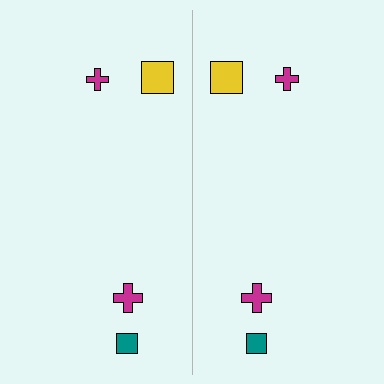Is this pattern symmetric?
Yes, this pattern has bilateral (reflection) symmetry.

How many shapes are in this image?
There are 8 shapes in this image.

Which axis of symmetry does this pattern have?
The pattern has a vertical axis of symmetry running through the center of the image.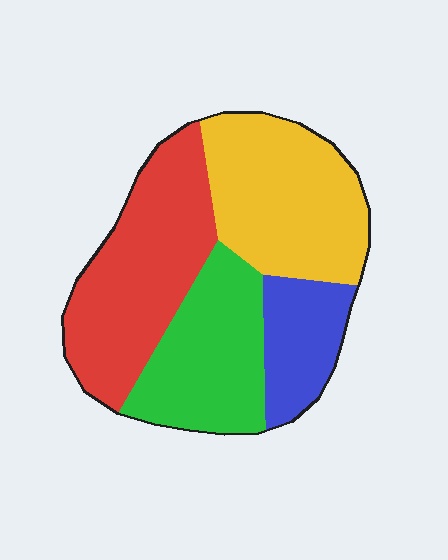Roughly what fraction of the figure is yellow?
Yellow takes up about one third (1/3) of the figure.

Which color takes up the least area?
Blue, at roughly 15%.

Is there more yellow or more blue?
Yellow.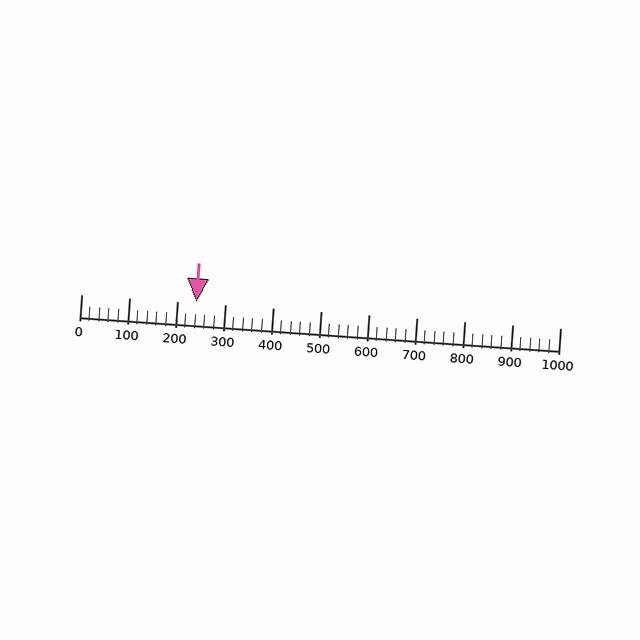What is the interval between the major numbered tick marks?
The major tick marks are spaced 100 units apart.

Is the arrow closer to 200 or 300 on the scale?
The arrow is closer to 200.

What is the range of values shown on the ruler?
The ruler shows values from 0 to 1000.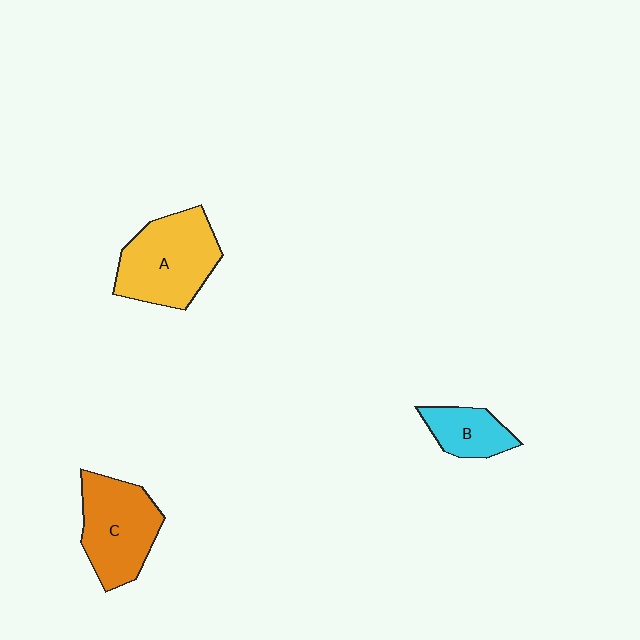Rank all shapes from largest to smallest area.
From largest to smallest: A (yellow), C (orange), B (cyan).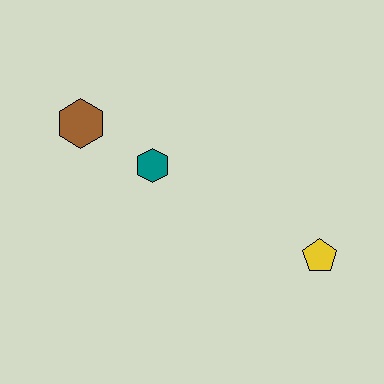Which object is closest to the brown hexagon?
The teal hexagon is closest to the brown hexagon.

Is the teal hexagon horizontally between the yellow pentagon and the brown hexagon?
Yes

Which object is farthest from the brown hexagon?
The yellow pentagon is farthest from the brown hexagon.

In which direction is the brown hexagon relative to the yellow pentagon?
The brown hexagon is to the left of the yellow pentagon.